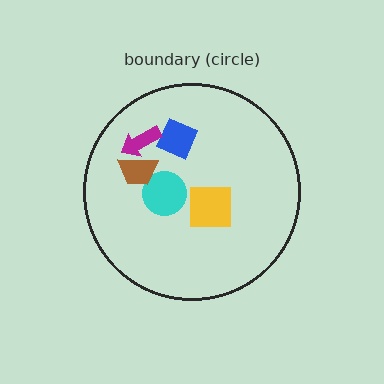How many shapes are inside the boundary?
5 inside, 0 outside.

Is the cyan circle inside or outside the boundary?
Inside.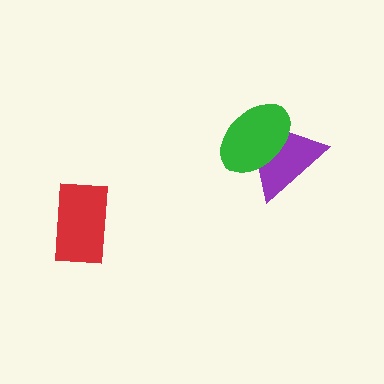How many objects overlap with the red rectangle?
0 objects overlap with the red rectangle.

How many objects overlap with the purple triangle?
1 object overlaps with the purple triangle.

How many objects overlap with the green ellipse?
1 object overlaps with the green ellipse.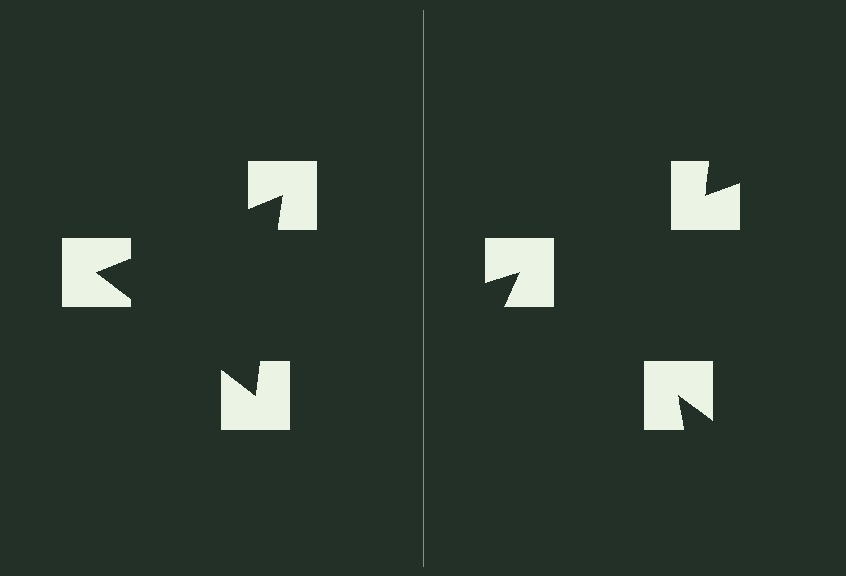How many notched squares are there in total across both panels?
6 — 3 on each side.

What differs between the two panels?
The notched squares are positioned identically on both sides; only the wedge orientations differ. On the left they align to a triangle; on the right they are misaligned.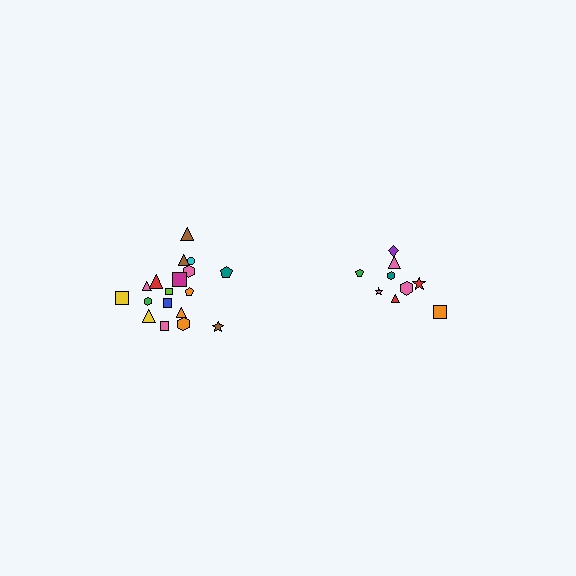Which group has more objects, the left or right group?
The left group.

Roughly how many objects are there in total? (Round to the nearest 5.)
Roughly 30 objects in total.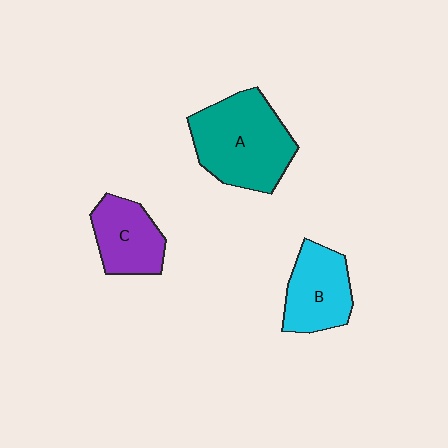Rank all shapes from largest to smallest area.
From largest to smallest: A (teal), B (cyan), C (purple).